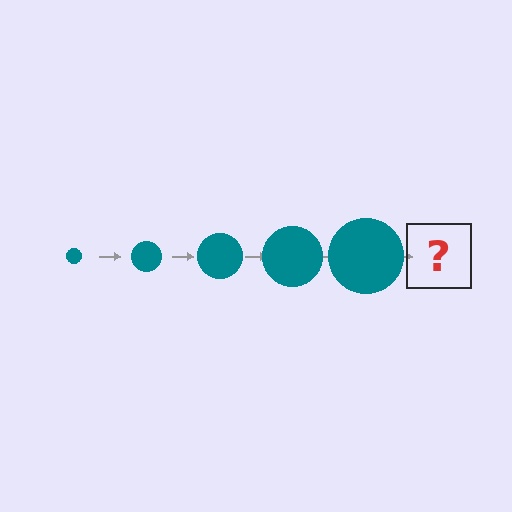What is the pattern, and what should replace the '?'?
The pattern is that the circle gets progressively larger each step. The '?' should be a teal circle, larger than the previous one.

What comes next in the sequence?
The next element should be a teal circle, larger than the previous one.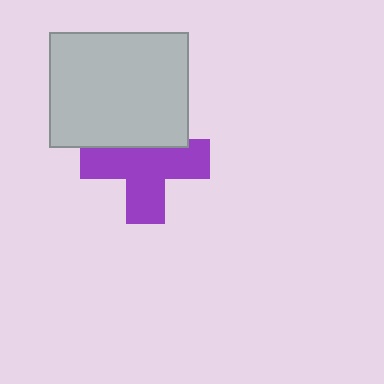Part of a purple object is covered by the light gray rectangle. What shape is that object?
It is a cross.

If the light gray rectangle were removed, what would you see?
You would see the complete purple cross.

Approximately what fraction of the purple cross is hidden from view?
Roughly 31% of the purple cross is hidden behind the light gray rectangle.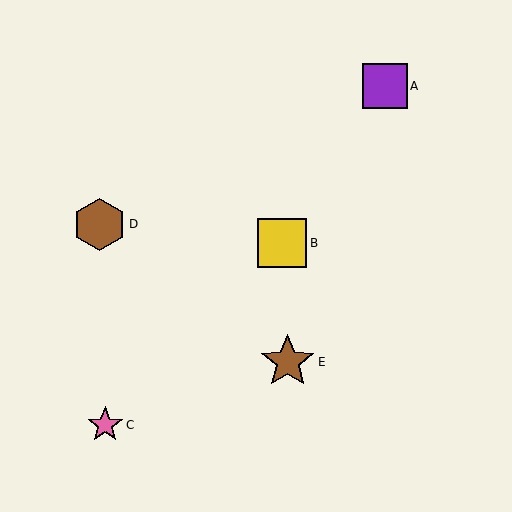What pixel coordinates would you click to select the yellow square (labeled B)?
Click at (282, 243) to select the yellow square B.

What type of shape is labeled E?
Shape E is a brown star.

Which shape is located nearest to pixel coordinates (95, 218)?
The brown hexagon (labeled D) at (100, 224) is nearest to that location.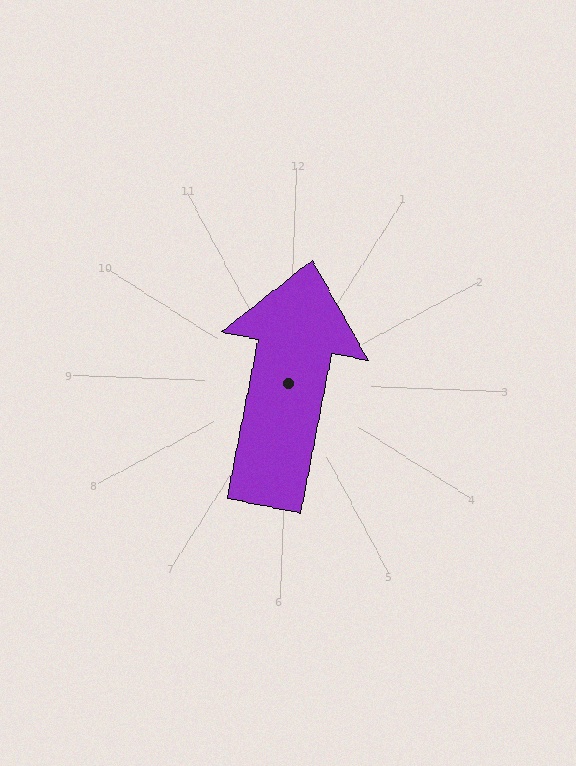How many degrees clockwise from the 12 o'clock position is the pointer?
Approximately 9 degrees.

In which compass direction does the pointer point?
North.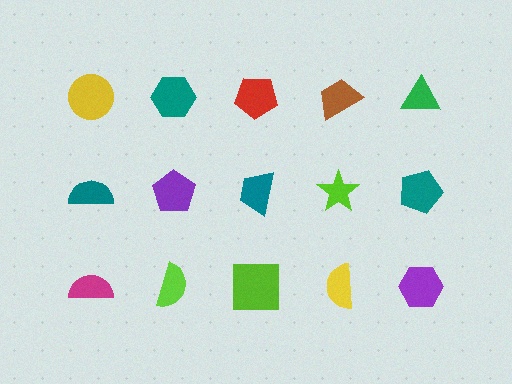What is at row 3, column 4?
A yellow semicircle.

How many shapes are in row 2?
5 shapes.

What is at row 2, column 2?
A purple pentagon.